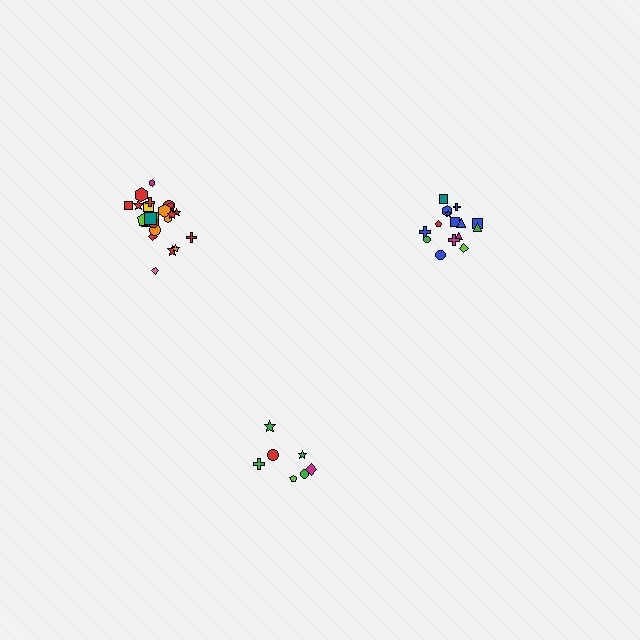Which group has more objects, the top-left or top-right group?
The top-left group.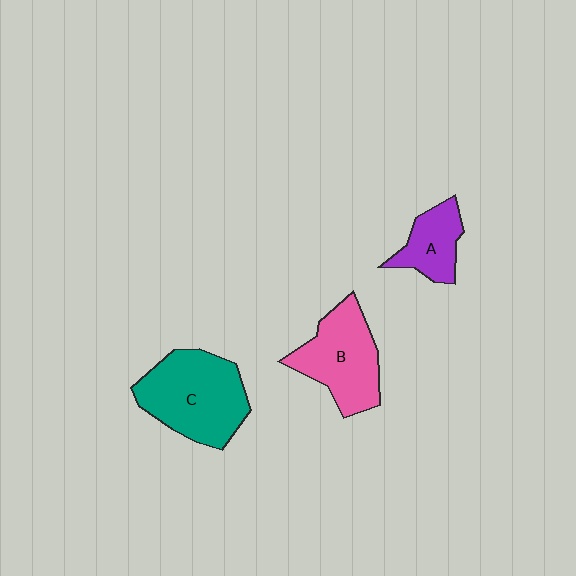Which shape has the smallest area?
Shape A (purple).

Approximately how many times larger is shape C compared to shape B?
Approximately 1.2 times.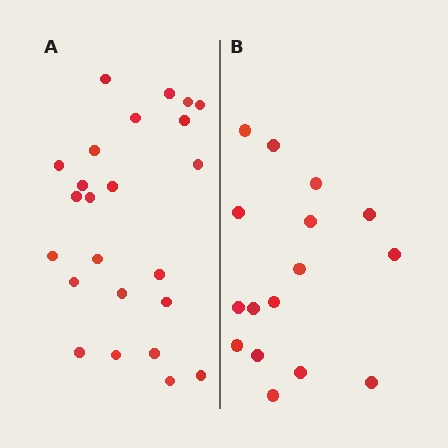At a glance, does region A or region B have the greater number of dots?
Region A (the left region) has more dots.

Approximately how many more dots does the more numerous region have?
Region A has roughly 8 or so more dots than region B.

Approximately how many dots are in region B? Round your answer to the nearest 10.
About 20 dots. (The exact count is 16, which rounds to 20.)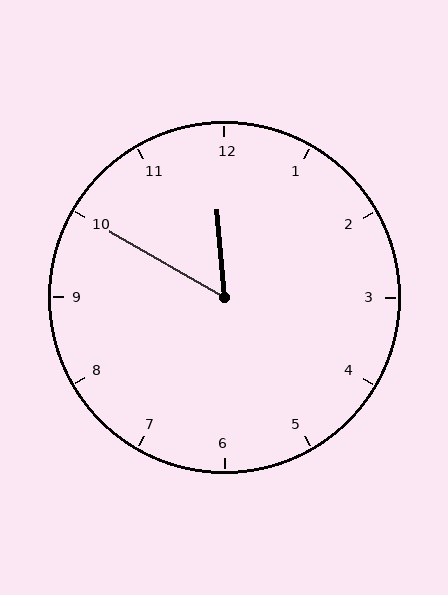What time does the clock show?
11:50.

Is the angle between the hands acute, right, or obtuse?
It is acute.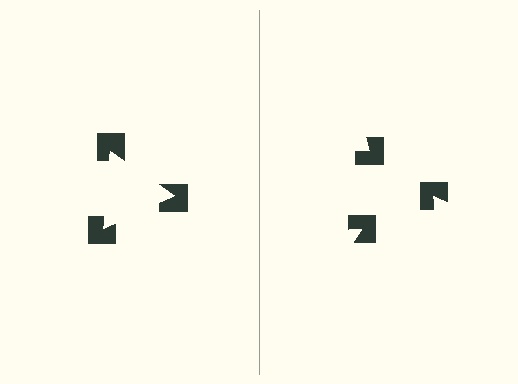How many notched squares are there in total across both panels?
6 — 3 on each side.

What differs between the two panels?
The notched squares are positioned identically on both sides; only the wedge orientations differ. On the left they align to a triangle; on the right they are misaligned.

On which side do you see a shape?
An illusory triangle appears on the left side. On the right side the wedge cuts are rotated, so no coherent shape forms.